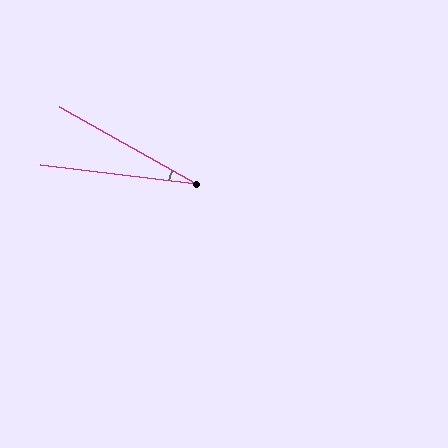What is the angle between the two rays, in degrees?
Approximately 23 degrees.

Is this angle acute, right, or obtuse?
It is acute.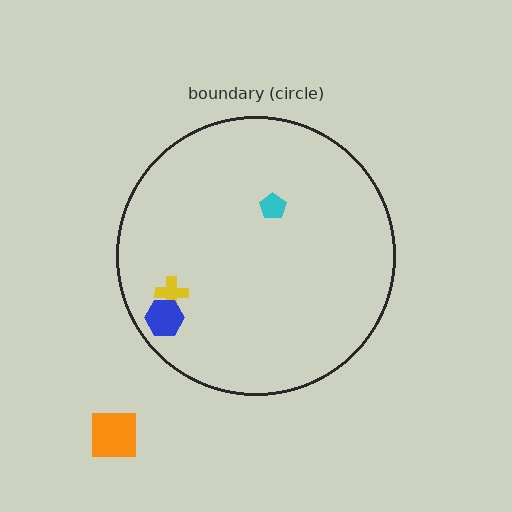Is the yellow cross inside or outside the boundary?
Inside.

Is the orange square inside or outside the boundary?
Outside.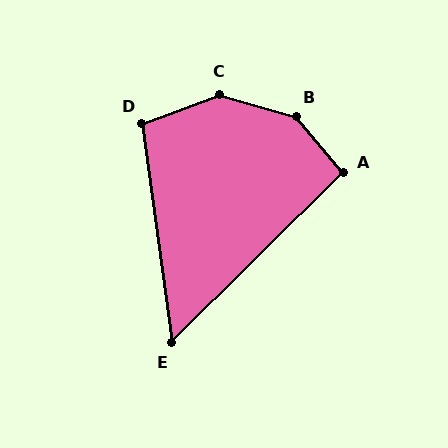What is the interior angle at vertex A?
Approximately 95 degrees (obtuse).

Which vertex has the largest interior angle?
B, at approximately 146 degrees.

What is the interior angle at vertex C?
Approximately 143 degrees (obtuse).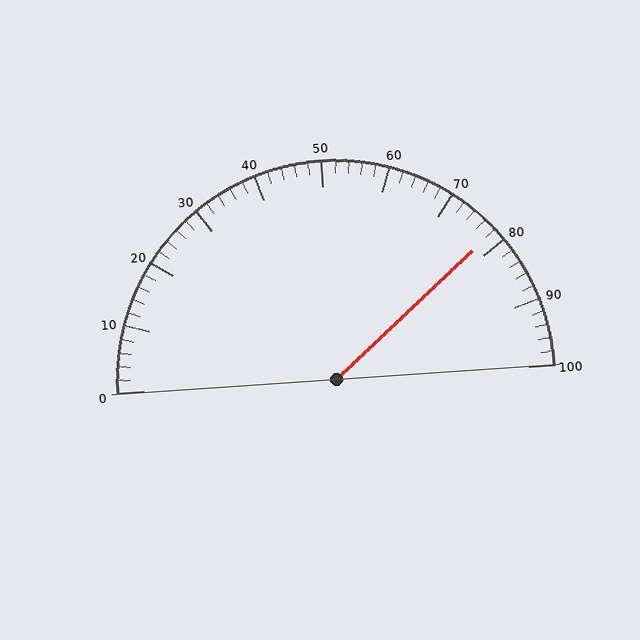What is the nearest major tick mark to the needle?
The nearest major tick mark is 80.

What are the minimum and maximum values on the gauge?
The gauge ranges from 0 to 100.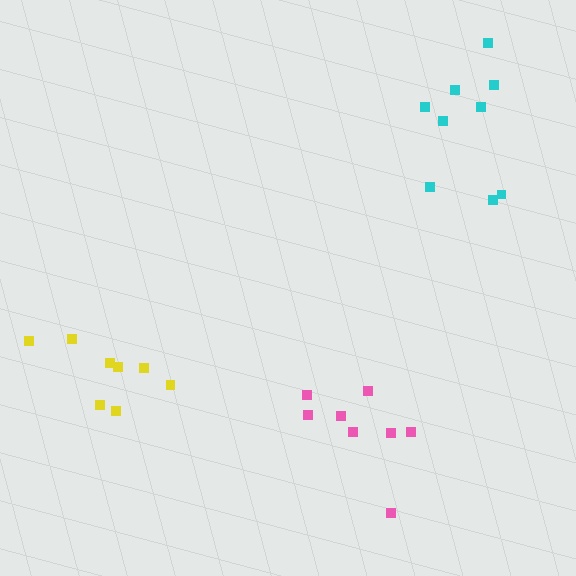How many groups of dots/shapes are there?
There are 3 groups.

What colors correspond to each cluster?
The clusters are colored: cyan, pink, yellow.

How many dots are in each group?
Group 1: 9 dots, Group 2: 8 dots, Group 3: 8 dots (25 total).